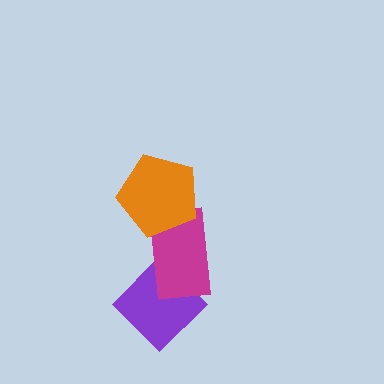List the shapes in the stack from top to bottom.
From top to bottom: the orange pentagon, the magenta rectangle, the purple diamond.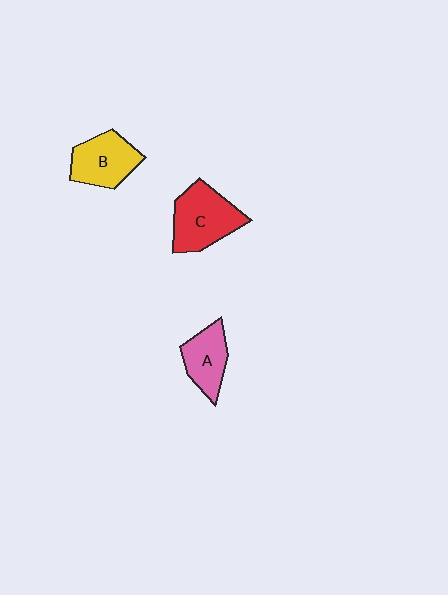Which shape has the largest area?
Shape C (red).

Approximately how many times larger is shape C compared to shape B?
Approximately 1.2 times.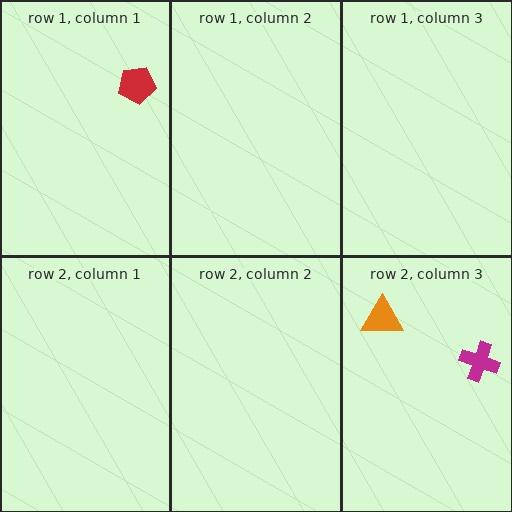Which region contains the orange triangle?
The row 2, column 3 region.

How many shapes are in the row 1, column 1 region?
1.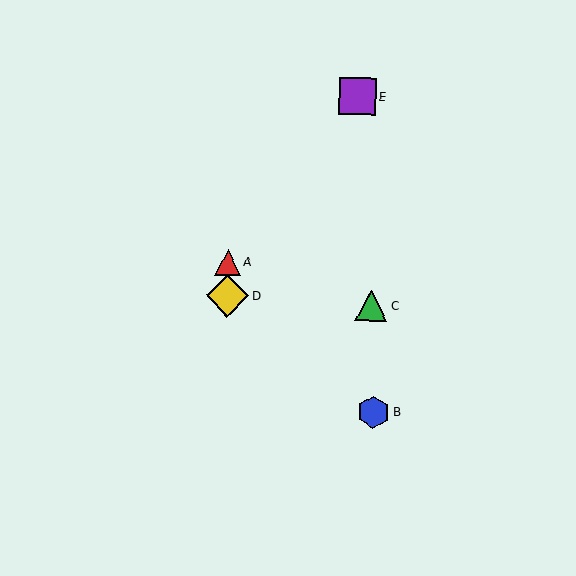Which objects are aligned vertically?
Objects A, D are aligned vertically.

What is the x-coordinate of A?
Object A is at x≈228.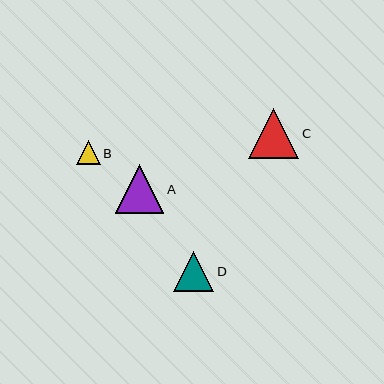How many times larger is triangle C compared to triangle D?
Triangle C is approximately 1.3 times the size of triangle D.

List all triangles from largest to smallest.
From largest to smallest: C, A, D, B.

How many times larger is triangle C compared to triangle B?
Triangle C is approximately 2.1 times the size of triangle B.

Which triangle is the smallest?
Triangle B is the smallest with a size of approximately 24 pixels.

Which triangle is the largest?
Triangle C is the largest with a size of approximately 50 pixels.